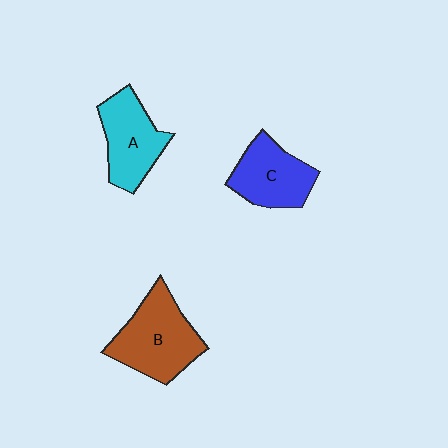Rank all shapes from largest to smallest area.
From largest to smallest: B (brown), A (cyan), C (blue).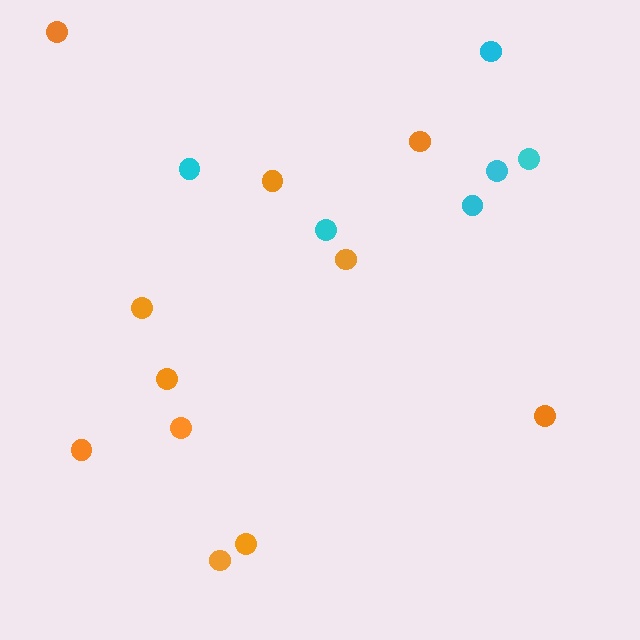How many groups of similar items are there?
There are 2 groups: one group of cyan circles (6) and one group of orange circles (11).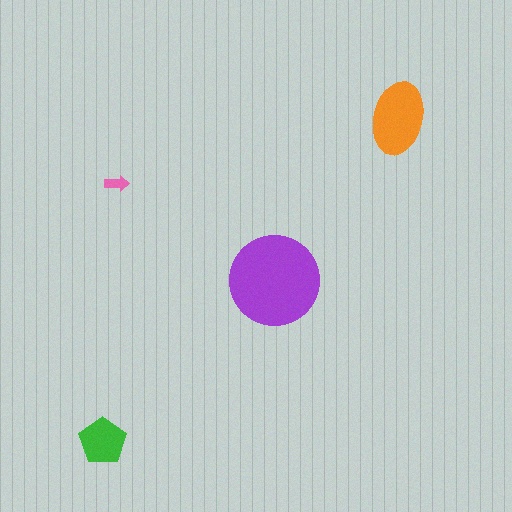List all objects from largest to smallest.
The purple circle, the orange ellipse, the green pentagon, the pink arrow.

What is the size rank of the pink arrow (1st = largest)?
4th.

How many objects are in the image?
There are 4 objects in the image.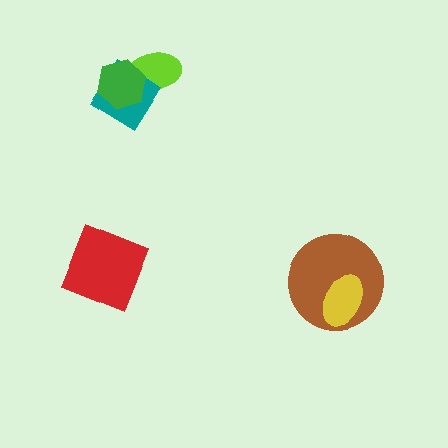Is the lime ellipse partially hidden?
Yes, it is partially covered by another shape.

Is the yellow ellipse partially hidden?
No, no other shape covers it.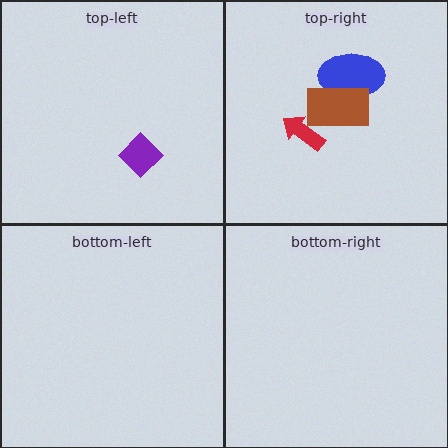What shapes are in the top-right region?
The blue ellipse, the brown rectangle, the red arrow.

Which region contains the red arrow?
The top-right region.